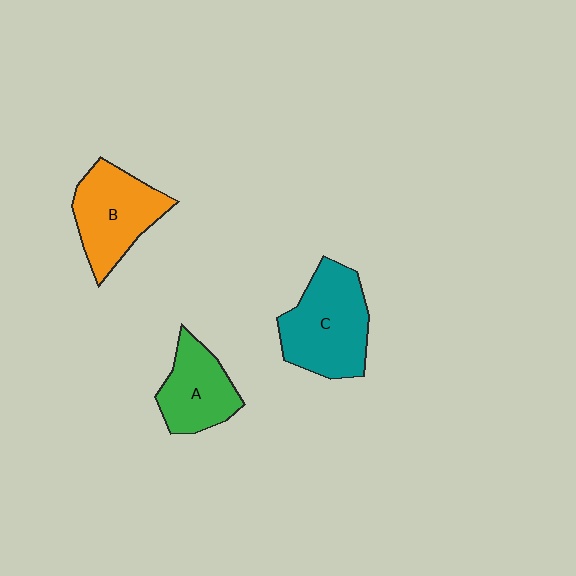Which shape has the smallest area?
Shape A (green).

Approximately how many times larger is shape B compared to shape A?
Approximately 1.2 times.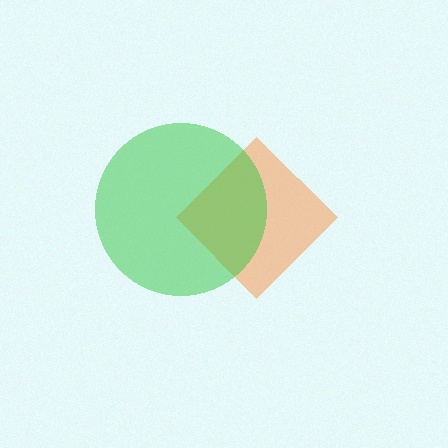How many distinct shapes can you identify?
There are 2 distinct shapes: an orange diamond, a green circle.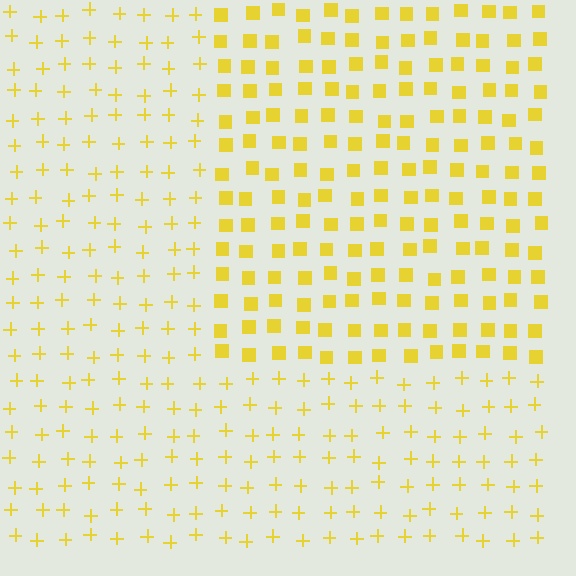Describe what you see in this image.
The image is filled with small yellow elements arranged in a uniform grid. A rectangle-shaped region contains squares, while the surrounding area contains plus signs. The boundary is defined purely by the change in element shape.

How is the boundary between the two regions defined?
The boundary is defined by a change in element shape: squares inside vs. plus signs outside. All elements share the same color and spacing.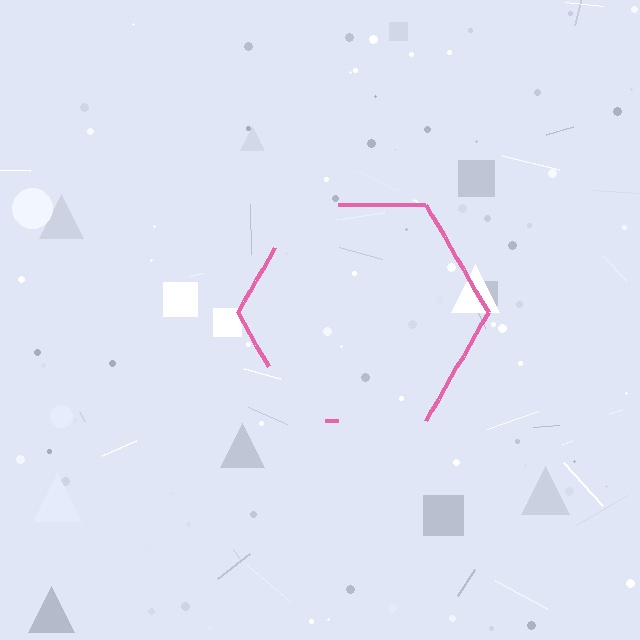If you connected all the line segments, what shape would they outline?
They would outline a hexagon.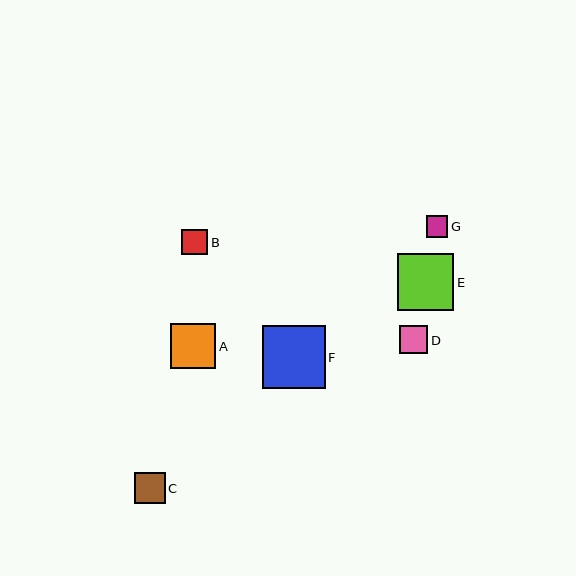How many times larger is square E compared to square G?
Square E is approximately 2.6 times the size of square G.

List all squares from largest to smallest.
From largest to smallest: F, E, A, C, D, B, G.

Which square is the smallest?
Square G is the smallest with a size of approximately 21 pixels.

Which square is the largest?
Square F is the largest with a size of approximately 62 pixels.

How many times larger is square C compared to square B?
Square C is approximately 1.2 times the size of square B.